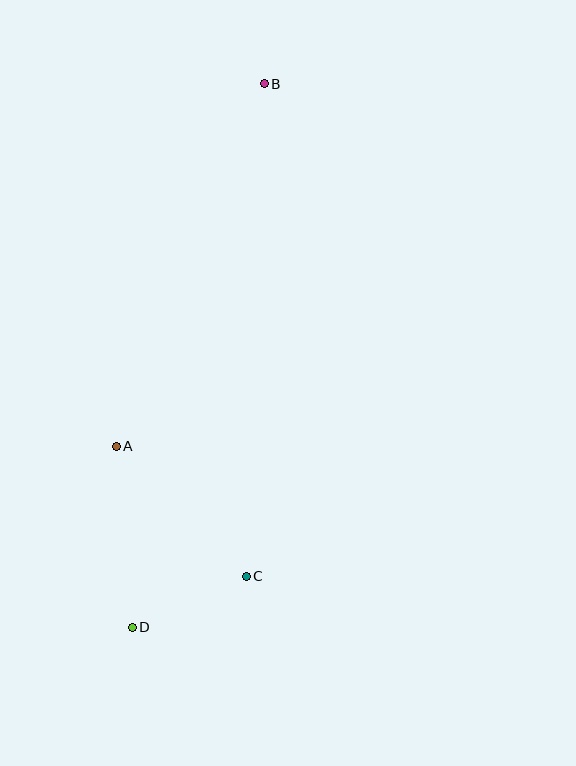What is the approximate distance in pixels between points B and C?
The distance between B and C is approximately 493 pixels.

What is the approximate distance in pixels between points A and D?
The distance between A and D is approximately 182 pixels.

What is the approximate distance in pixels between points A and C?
The distance between A and C is approximately 184 pixels.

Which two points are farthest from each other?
Points B and D are farthest from each other.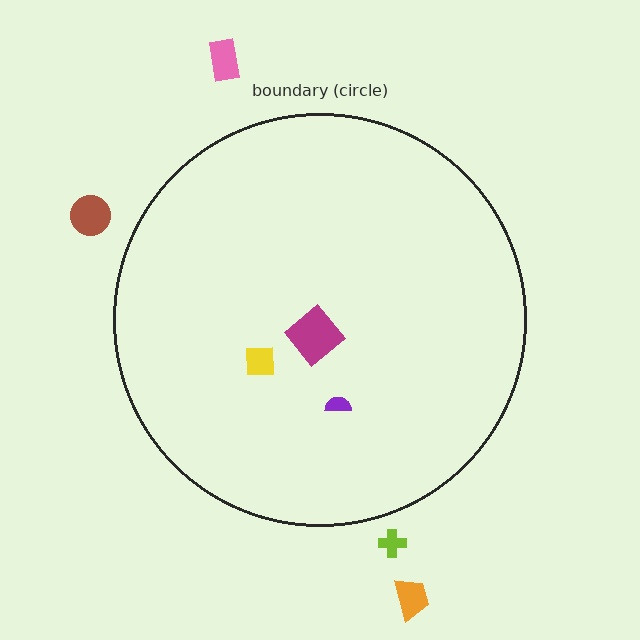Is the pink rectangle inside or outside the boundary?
Outside.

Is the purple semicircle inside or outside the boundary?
Inside.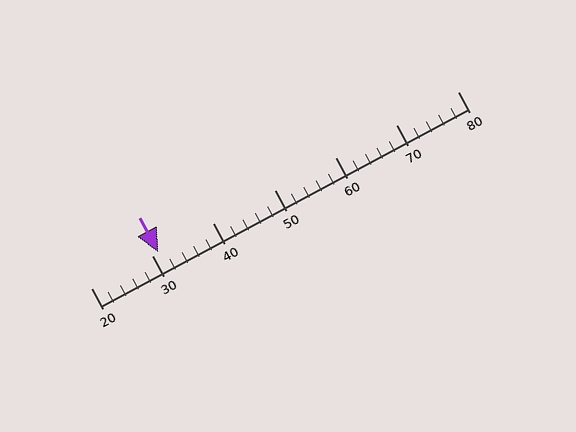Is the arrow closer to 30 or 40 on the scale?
The arrow is closer to 30.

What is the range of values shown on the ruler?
The ruler shows values from 20 to 80.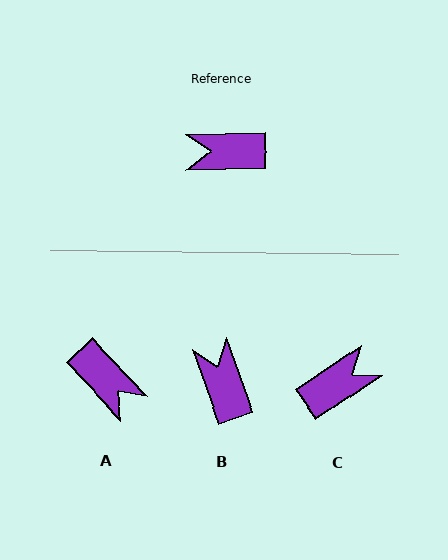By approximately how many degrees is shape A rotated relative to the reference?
Approximately 132 degrees counter-clockwise.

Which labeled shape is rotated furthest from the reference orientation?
C, about 147 degrees away.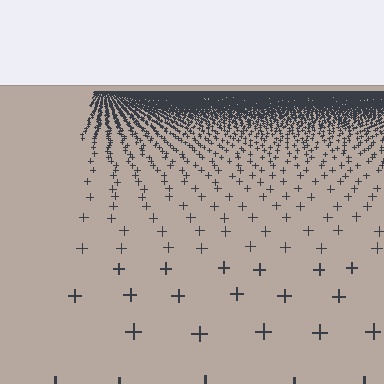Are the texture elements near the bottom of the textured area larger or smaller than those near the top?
Larger. Near the bottom, elements are closer to the viewer and appear at a bigger on-screen size.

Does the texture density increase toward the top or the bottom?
Density increases toward the top.